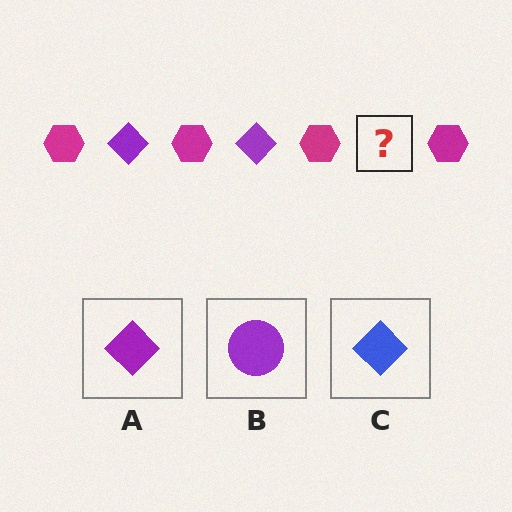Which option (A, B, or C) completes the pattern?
A.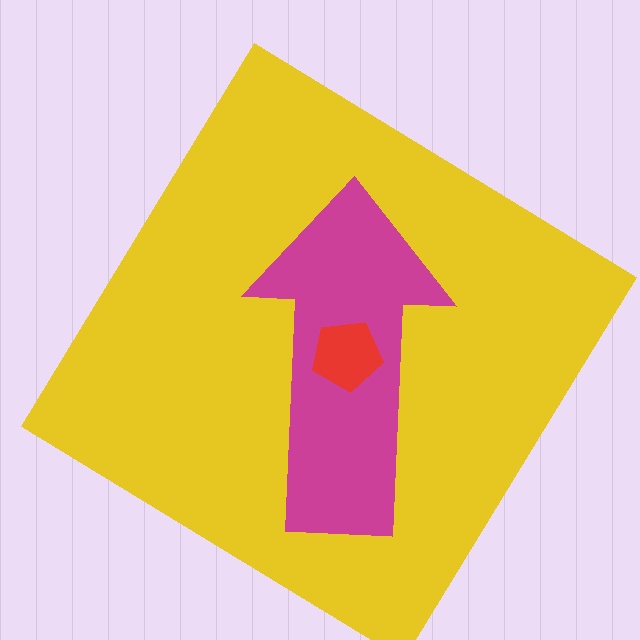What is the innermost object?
The red pentagon.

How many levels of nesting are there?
3.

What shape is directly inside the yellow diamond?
The magenta arrow.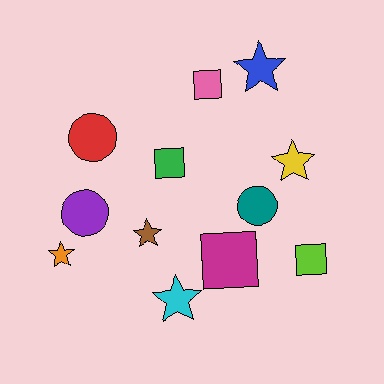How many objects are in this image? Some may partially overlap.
There are 12 objects.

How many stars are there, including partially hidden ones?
There are 5 stars.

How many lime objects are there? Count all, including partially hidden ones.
There is 1 lime object.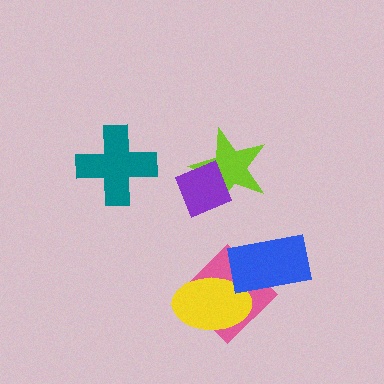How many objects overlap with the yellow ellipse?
2 objects overlap with the yellow ellipse.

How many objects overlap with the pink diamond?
2 objects overlap with the pink diamond.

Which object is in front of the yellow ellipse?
The blue rectangle is in front of the yellow ellipse.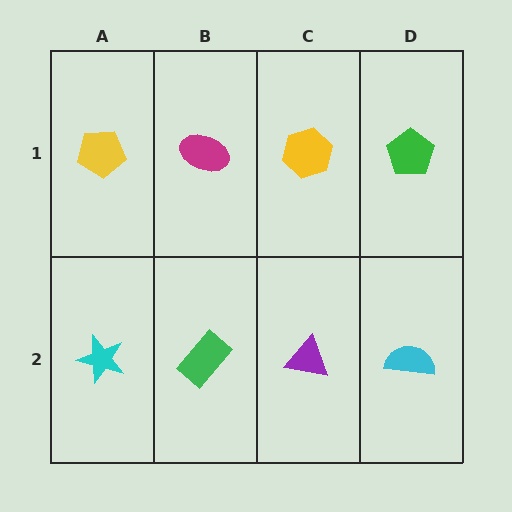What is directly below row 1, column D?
A cyan semicircle.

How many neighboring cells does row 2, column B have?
3.